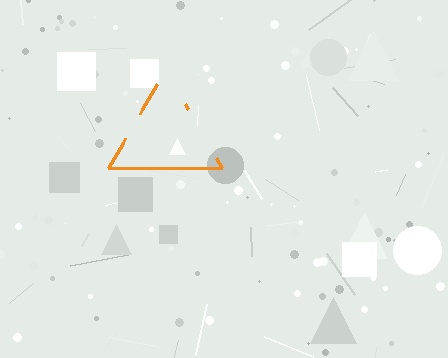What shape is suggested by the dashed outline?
The dashed outline suggests a triangle.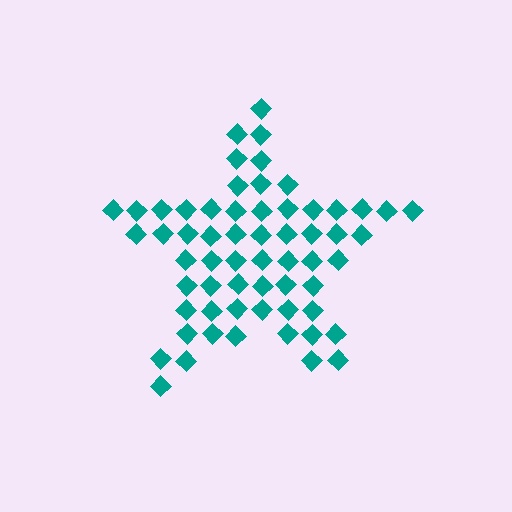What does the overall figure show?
The overall figure shows a star.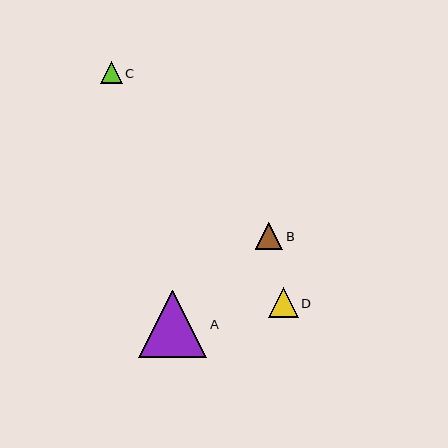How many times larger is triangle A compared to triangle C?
Triangle A is approximately 3.2 times the size of triangle C.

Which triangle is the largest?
Triangle A is the largest with a size of approximately 68 pixels.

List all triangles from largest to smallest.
From largest to smallest: A, D, B, C.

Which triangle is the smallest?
Triangle C is the smallest with a size of approximately 21 pixels.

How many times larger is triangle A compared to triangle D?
Triangle A is approximately 2.3 times the size of triangle D.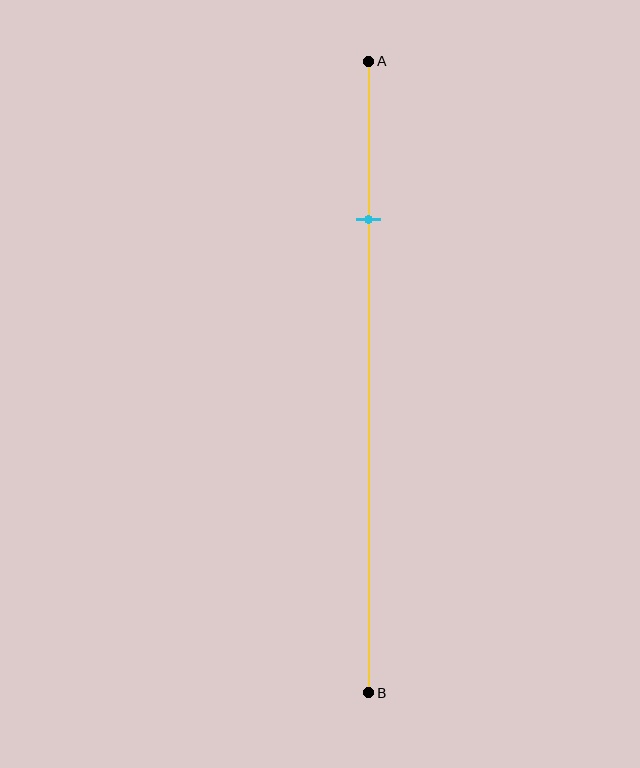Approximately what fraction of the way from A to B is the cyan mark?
The cyan mark is approximately 25% of the way from A to B.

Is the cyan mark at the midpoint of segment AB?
No, the mark is at about 25% from A, not at the 50% midpoint.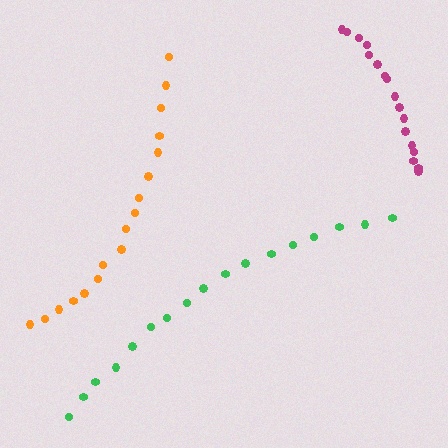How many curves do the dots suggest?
There are 3 distinct paths.